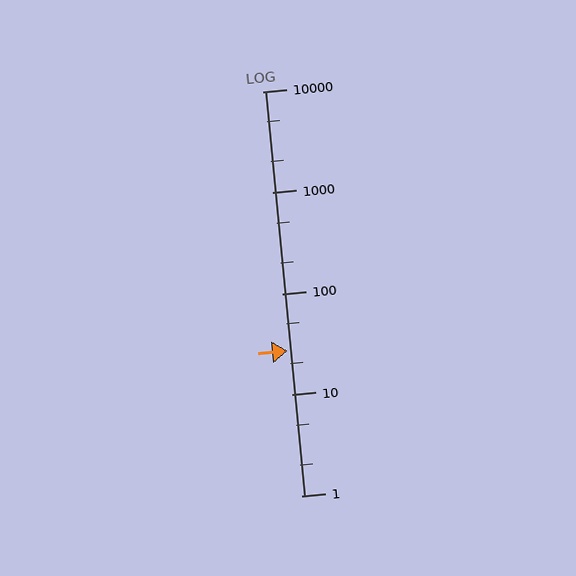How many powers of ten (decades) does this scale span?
The scale spans 4 decades, from 1 to 10000.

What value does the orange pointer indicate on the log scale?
The pointer indicates approximately 27.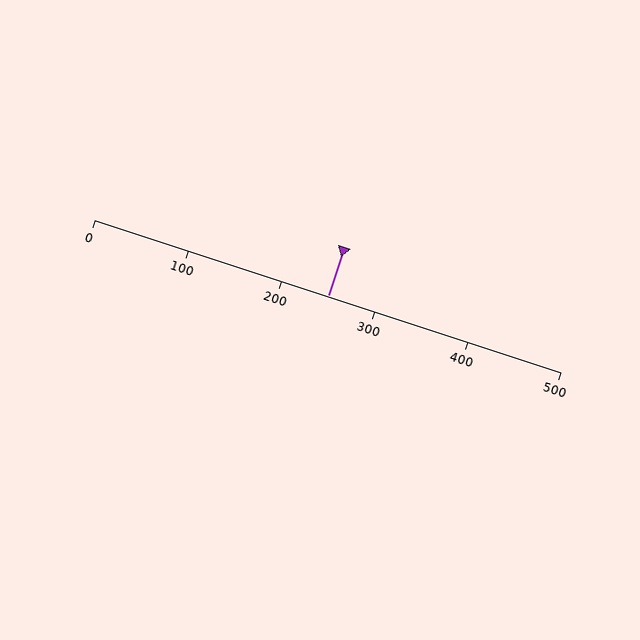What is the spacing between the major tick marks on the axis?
The major ticks are spaced 100 apart.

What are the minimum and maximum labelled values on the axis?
The axis runs from 0 to 500.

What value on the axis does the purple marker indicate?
The marker indicates approximately 250.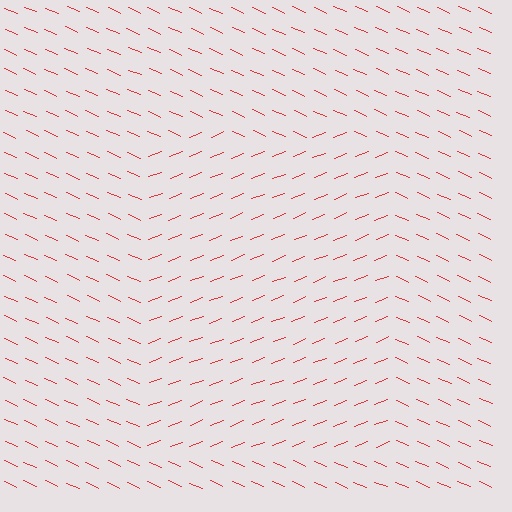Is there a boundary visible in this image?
Yes, there is a texture boundary formed by a change in line orientation.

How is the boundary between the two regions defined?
The boundary is defined purely by a change in line orientation (approximately 45 degrees difference). All lines are the same color and thickness.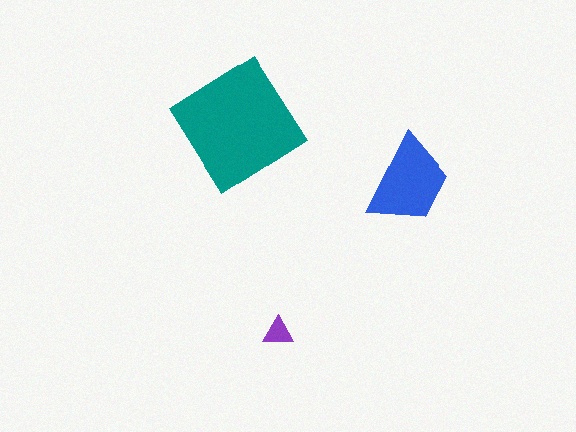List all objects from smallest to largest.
The purple triangle, the blue trapezoid, the teal diamond.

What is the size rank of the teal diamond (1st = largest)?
1st.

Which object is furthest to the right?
The blue trapezoid is rightmost.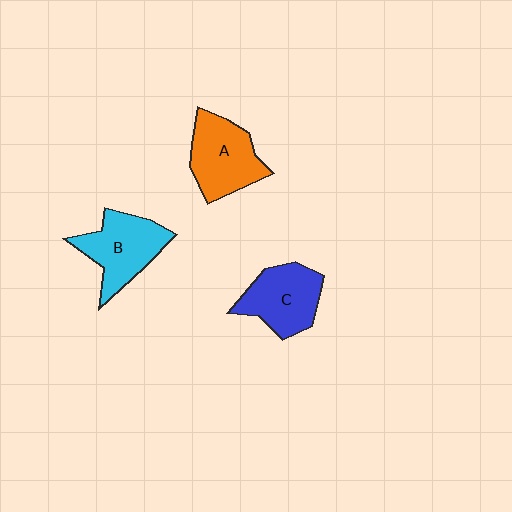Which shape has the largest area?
Shape A (orange).